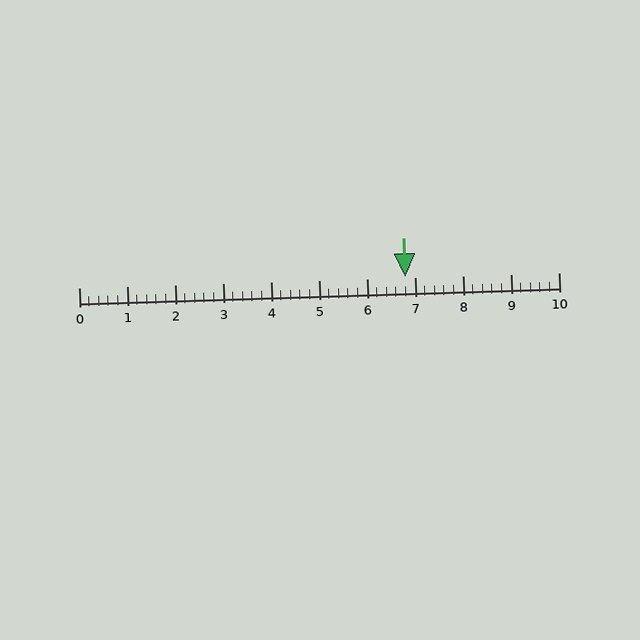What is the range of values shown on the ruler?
The ruler shows values from 0 to 10.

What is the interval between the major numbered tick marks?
The major tick marks are spaced 1 units apart.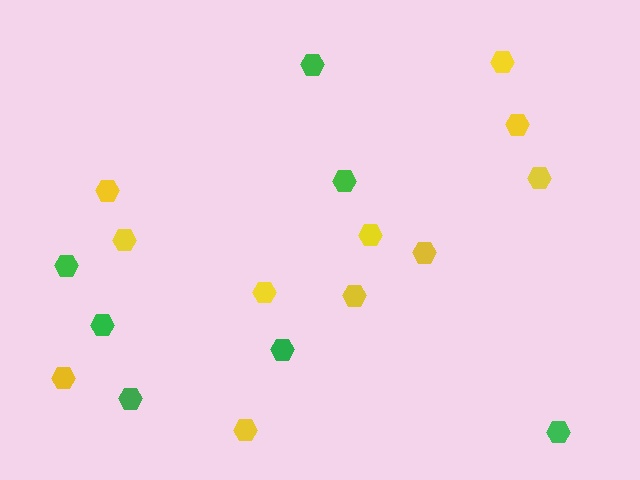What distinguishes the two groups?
There are 2 groups: one group of yellow hexagons (11) and one group of green hexagons (7).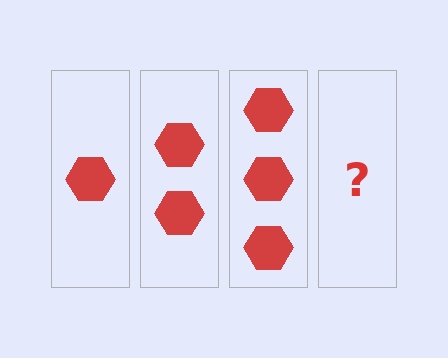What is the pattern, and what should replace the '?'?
The pattern is that each step adds one more hexagon. The '?' should be 4 hexagons.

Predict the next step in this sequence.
The next step is 4 hexagons.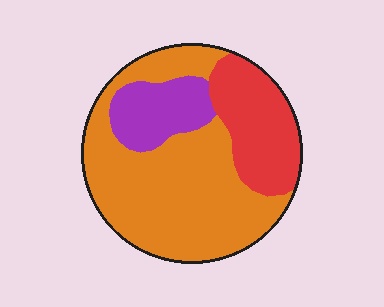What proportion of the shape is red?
Red covers 24% of the shape.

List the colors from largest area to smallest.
From largest to smallest: orange, red, purple.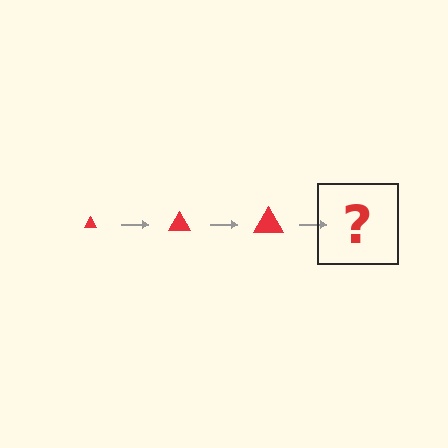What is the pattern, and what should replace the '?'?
The pattern is that the triangle gets progressively larger each step. The '?' should be a red triangle, larger than the previous one.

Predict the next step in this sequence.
The next step is a red triangle, larger than the previous one.